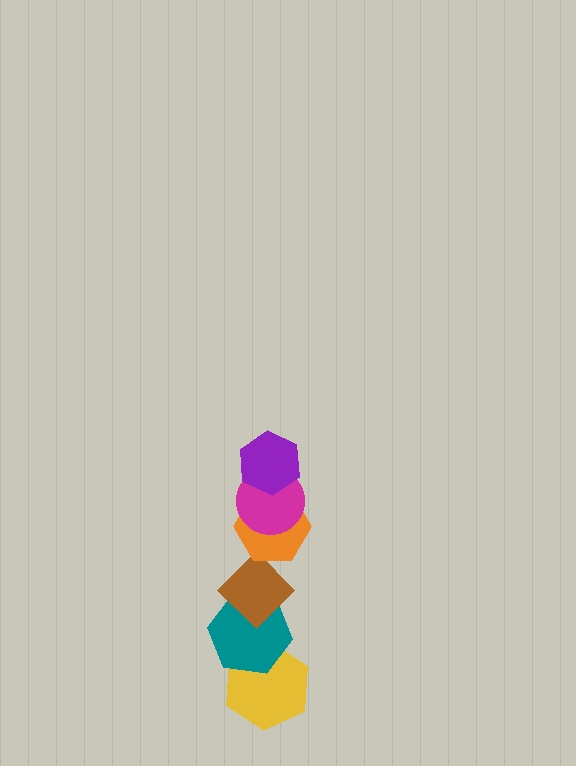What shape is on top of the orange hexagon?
The magenta circle is on top of the orange hexagon.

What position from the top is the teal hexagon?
The teal hexagon is 5th from the top.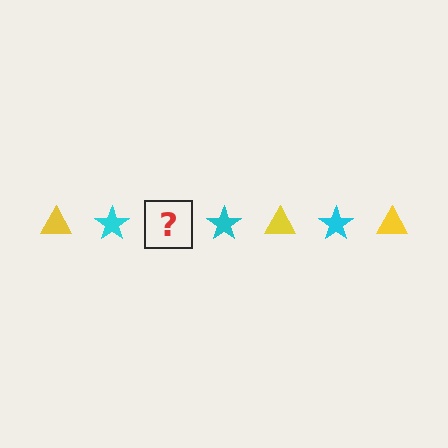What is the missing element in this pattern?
The missing element is a yellow triangle.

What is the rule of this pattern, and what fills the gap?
The rule is that the pattern alternates between yellow triangle and cyan star. The gap should be filled with a yellow triangle.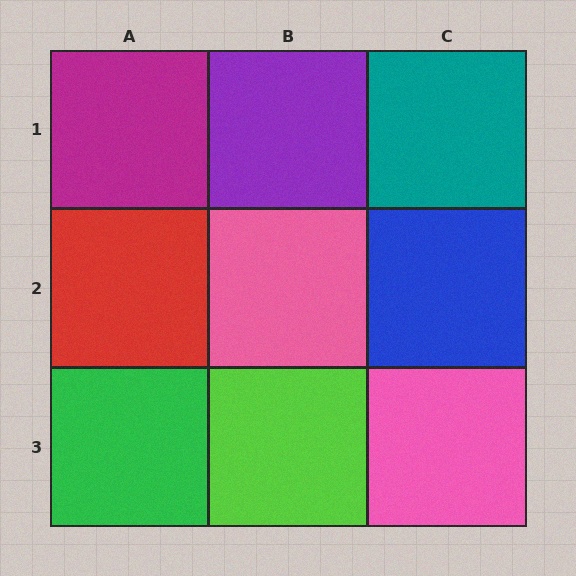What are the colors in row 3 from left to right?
Green, lime, pink.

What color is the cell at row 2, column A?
Red.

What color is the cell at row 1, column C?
Teal.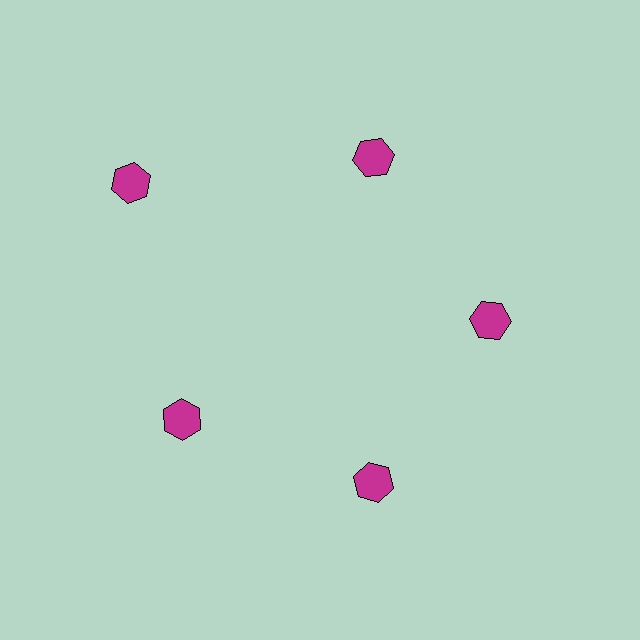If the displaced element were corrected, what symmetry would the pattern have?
It would have 5-fold rotational symmetry — the pattern would map onto itself every 72 degrees.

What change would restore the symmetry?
The symmetry would be restored by moving it inward, back onto the ring so that all 5 hexagons sit at equal angles and equal distance from the center.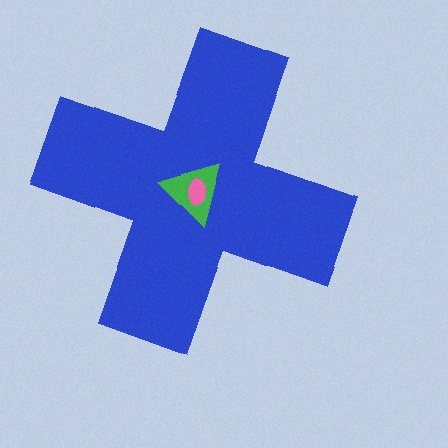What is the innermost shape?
The pink ellipse.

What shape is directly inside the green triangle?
The pink ellipse.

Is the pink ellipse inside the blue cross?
Yes.